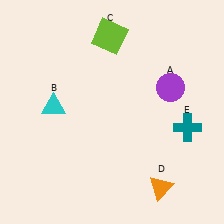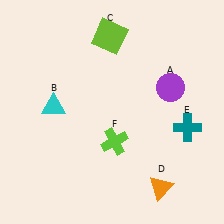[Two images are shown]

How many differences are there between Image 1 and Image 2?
There is 1 difference between the two images.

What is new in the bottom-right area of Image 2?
A lime cross (F) was added in the bottom-right area of Image 2.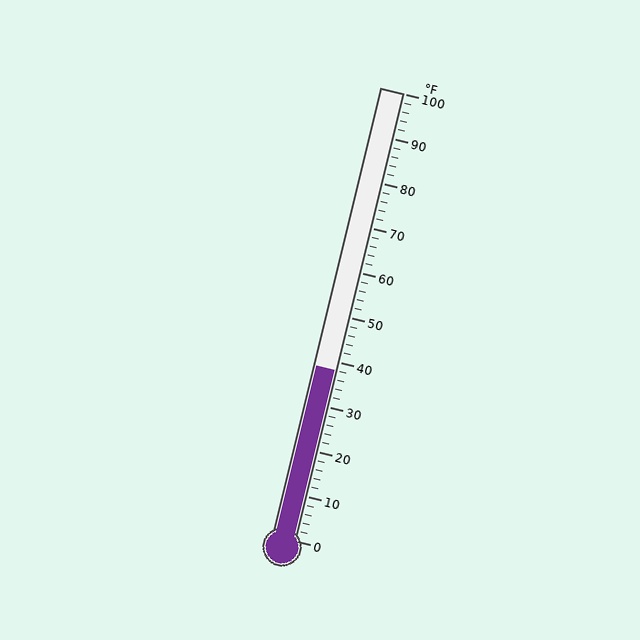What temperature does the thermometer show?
The thermometer shows approximately 38°F.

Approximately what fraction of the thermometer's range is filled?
The thermometer is filled to approximately 40% of its range.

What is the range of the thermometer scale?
The thermometer scale ranges from 0°F to 100°F.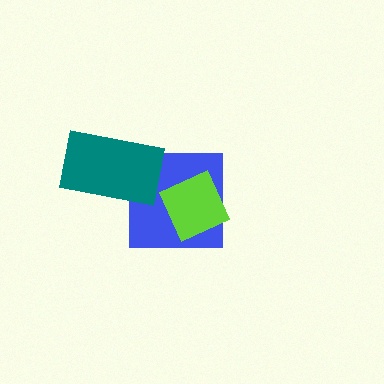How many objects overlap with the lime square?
1 object overlaps with the lime square.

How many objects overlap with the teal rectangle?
1 object overlaps with the teal rectangle.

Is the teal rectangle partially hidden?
No, no other shape covers it.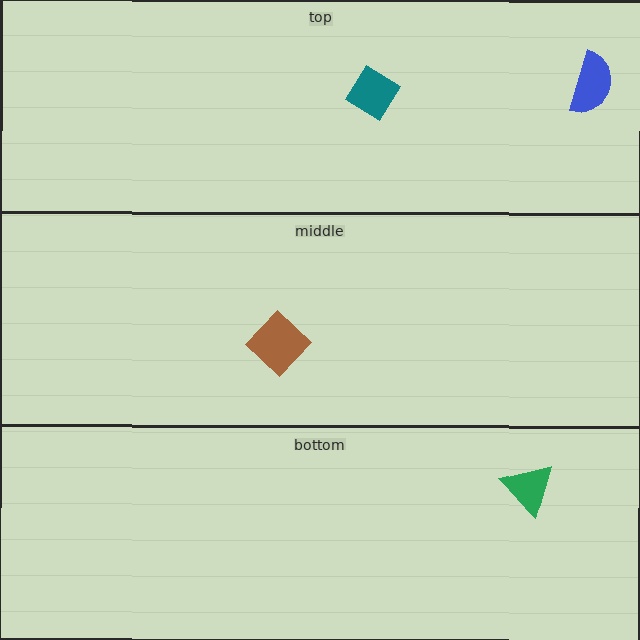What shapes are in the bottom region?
The green triangle.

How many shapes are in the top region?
2.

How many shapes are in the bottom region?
1.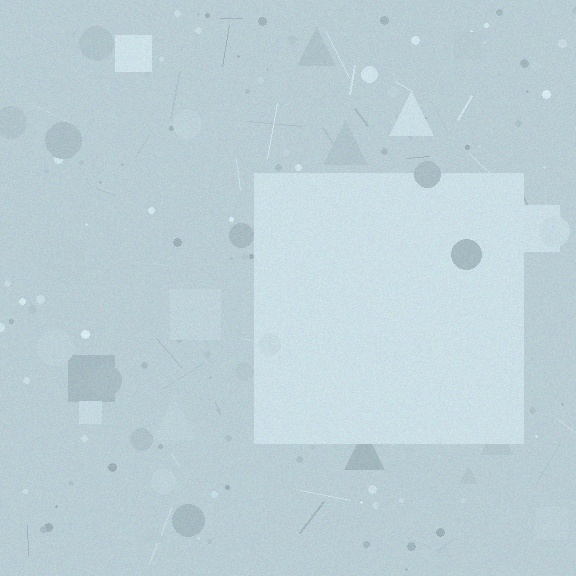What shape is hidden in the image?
A square is hidden in the image.